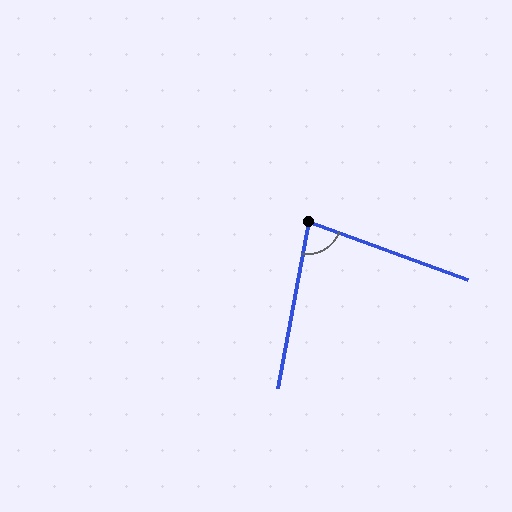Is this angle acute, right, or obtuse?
It is acute.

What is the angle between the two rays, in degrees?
Approximately 80 degrees.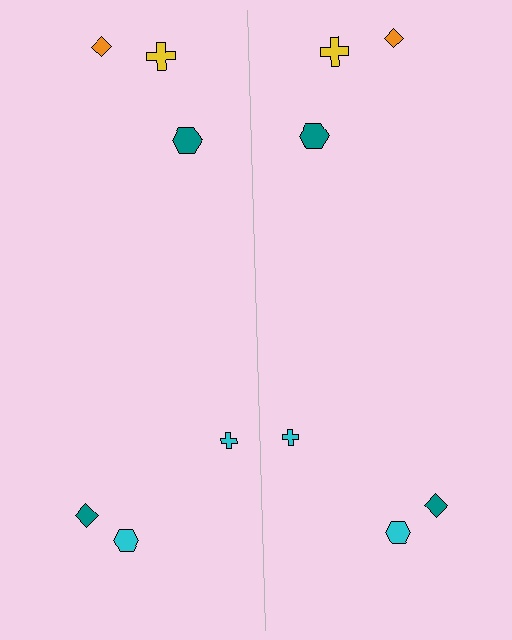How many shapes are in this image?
There are 12 shapes in this image.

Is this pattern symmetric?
Yes, this pattern has bilateral (reflection) symmetry.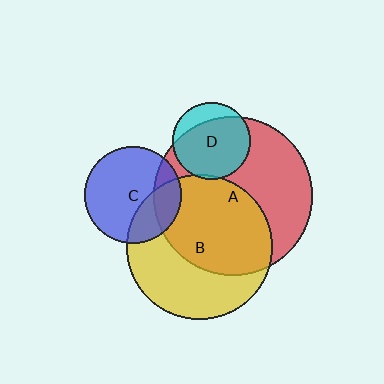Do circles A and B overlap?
Yes.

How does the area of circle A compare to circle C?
Approximately 2.7 times.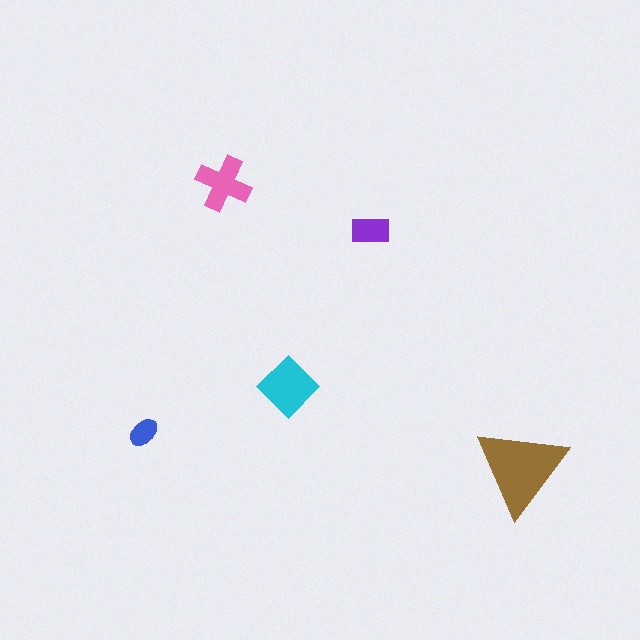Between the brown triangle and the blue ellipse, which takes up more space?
The brown triangle.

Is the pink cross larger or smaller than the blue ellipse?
Larger.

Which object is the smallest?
The blue ellipse.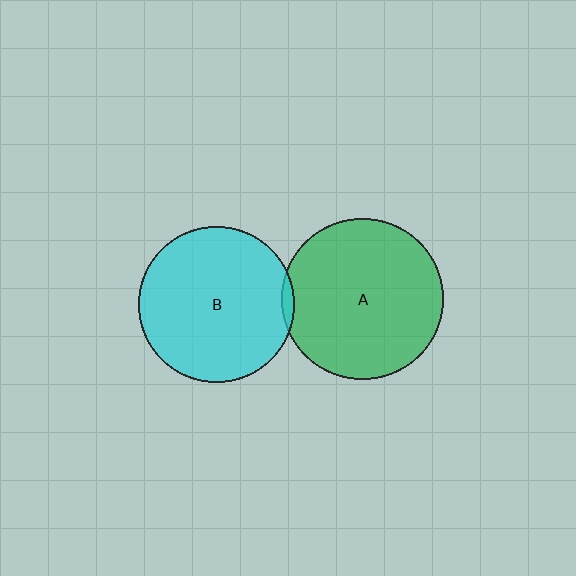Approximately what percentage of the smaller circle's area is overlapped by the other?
Approximately 5%.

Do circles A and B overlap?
Yes.